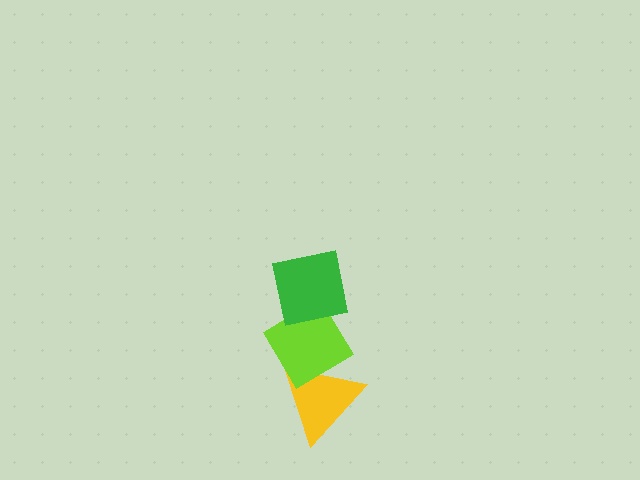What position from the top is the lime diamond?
The lime diamond is 2nd from the top.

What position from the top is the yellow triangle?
The yellow triangle is 3rd from the top.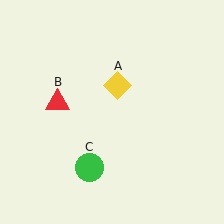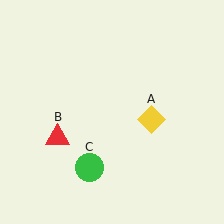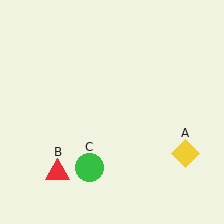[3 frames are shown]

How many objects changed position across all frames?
2 objects changed position: yellow diamond (object A), red triangle (object B).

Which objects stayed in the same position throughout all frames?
Green circle (object C) remained stationary.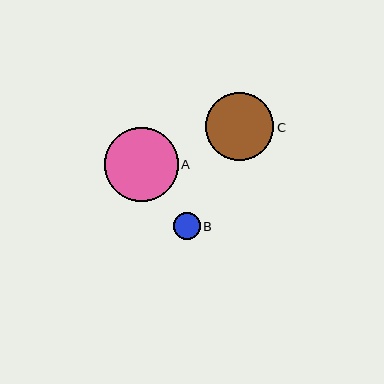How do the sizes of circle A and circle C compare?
Circle A and circle C are approximately the same size.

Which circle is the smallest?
Circle B is the smallest with a size of approximately 27 pixels.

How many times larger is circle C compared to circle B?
Circle C is approximately 2.5 times the size of circle B.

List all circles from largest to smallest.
From largest to smallest: A, C, B.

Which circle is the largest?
Circle A is the largest with a size of approximately 74 pixels.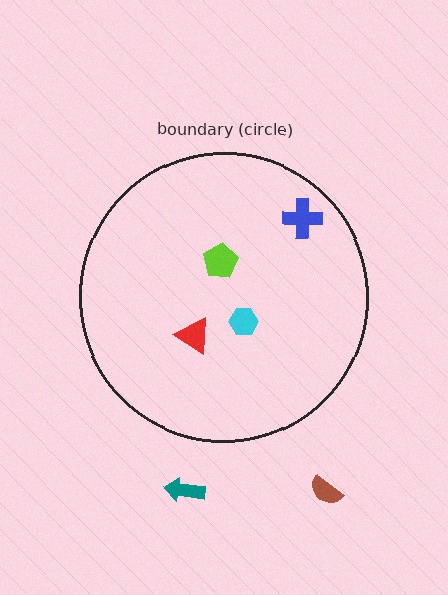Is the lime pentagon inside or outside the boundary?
Inside.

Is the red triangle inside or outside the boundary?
Inside.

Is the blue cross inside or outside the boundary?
Inside.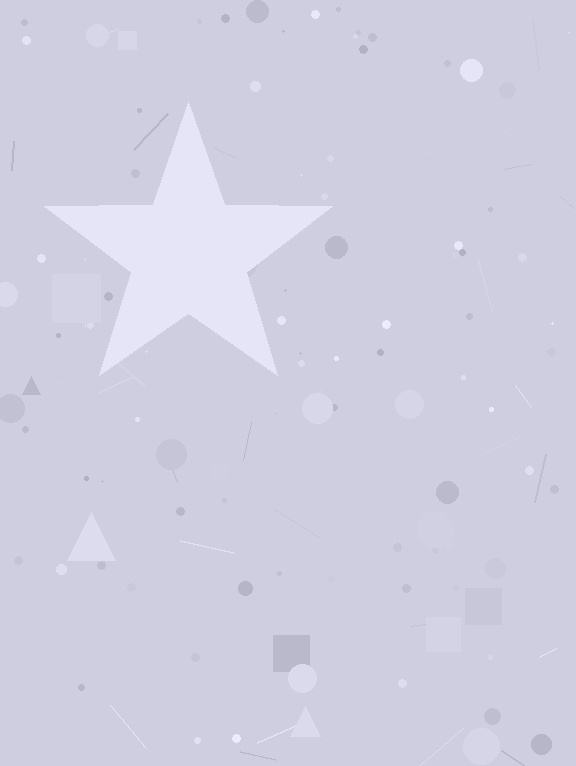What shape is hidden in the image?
A star is hidden in the image.